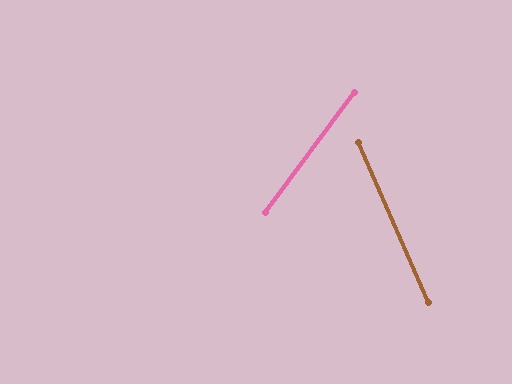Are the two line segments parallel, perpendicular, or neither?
Neither parallel nor perpendicular — they differ by about 60°.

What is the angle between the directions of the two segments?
Approximately 60 degrees.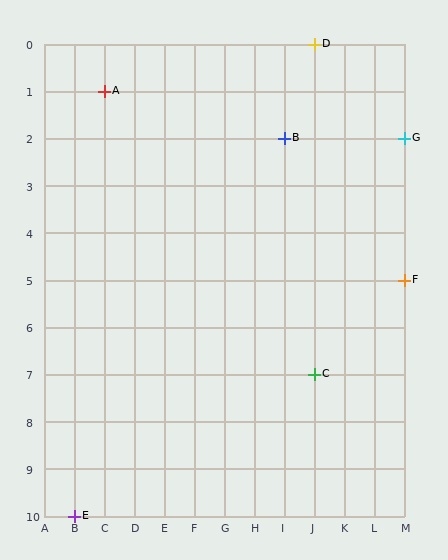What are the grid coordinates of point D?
Point D is at grid coordinates (J, 0).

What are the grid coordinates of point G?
Point G is at grid coordinates (M, 2).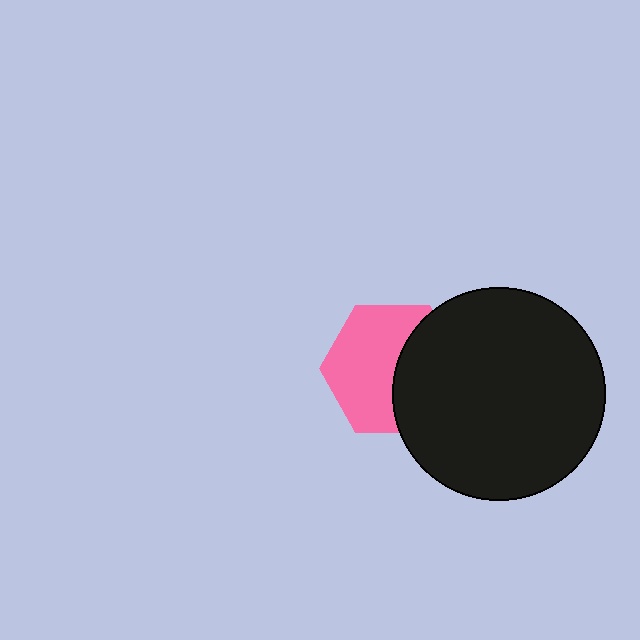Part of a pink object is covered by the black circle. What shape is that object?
It is a hexagon.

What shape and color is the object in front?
The object in front is a black circle.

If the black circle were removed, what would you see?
You would see the complete pink hexagon.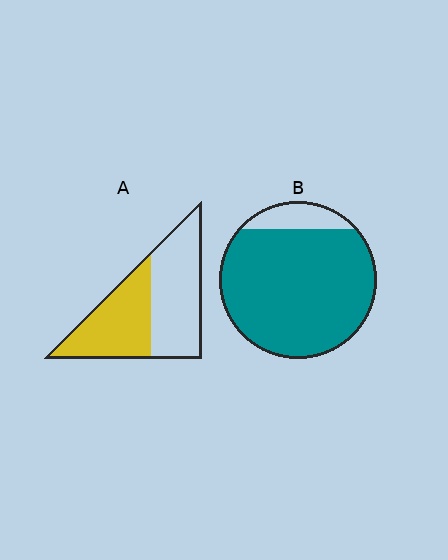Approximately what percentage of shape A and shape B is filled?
A is approximately 45% and B is approximately 90%.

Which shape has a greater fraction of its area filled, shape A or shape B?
Shape B.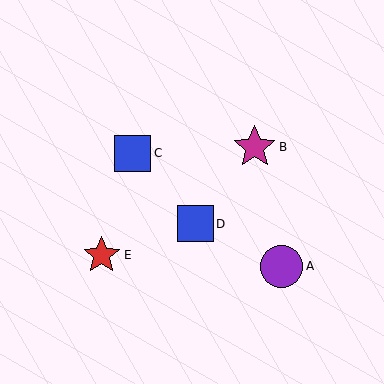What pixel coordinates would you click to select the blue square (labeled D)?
Click at (196, 224) to select the blue square D.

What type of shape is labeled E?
Shape E is a red star.